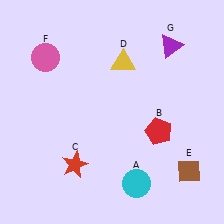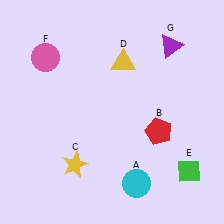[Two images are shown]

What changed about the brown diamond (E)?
In Image 1, E is brown. In Image 2, it changed to green.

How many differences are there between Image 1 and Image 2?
There are 2 differences between the two images.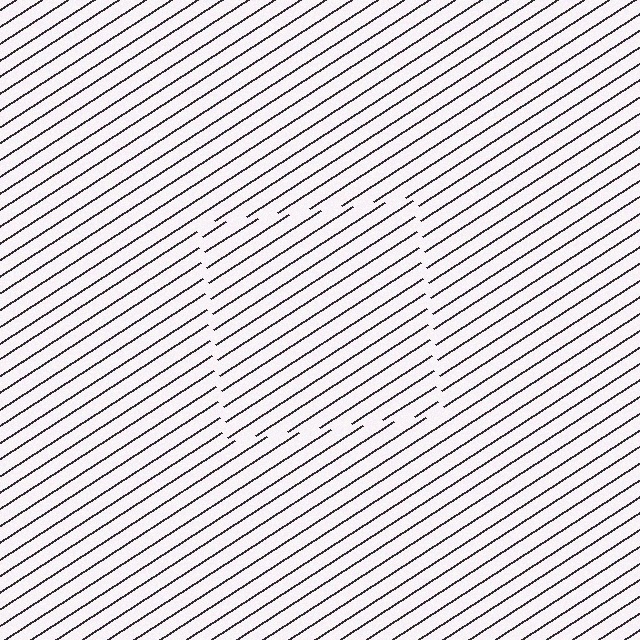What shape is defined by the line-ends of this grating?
An illusory square. The interior of the shape contains the same grating, shifted by half a period — the contour is defined by the phase discontinuity where line-ends from the inner and outer gratings abut.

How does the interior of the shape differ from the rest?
The interior of the shape contains the same grating, shifted by half a period — the contour is defined by the phase discontinuity where line-ends from the inner and outer gratings abut.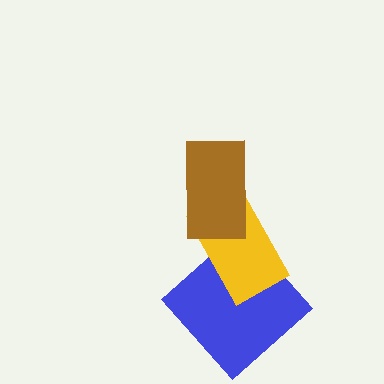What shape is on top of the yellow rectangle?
The brown rectangle is on top of the yellow rectangle.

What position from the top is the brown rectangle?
The brown rectangle is 1st from the top.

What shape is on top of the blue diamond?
The yellow rectangle is on top of the blue diamond.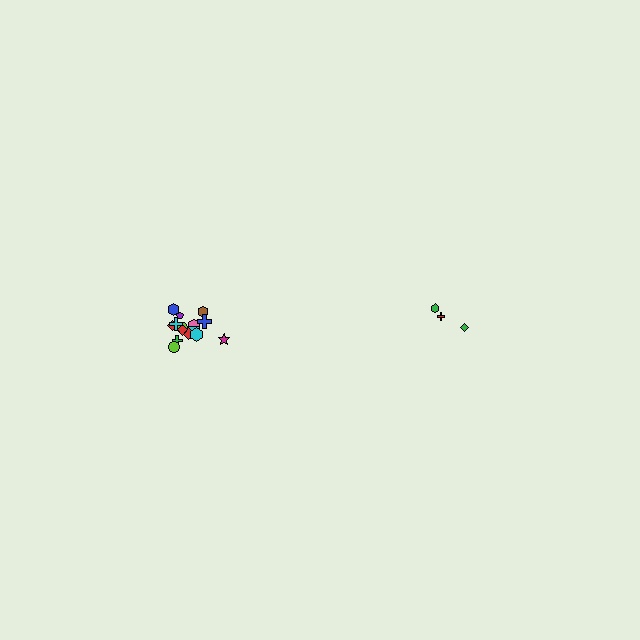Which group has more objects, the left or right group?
The left group.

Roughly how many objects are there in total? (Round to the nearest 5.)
Roughly 20 objects in total.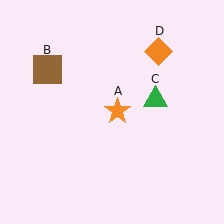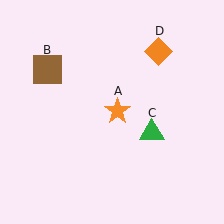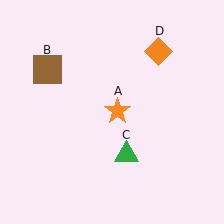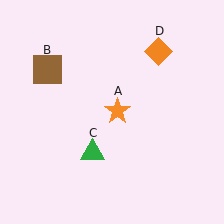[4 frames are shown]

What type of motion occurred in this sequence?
The green triangle (object C) rotated clockwise around the center of the scene.